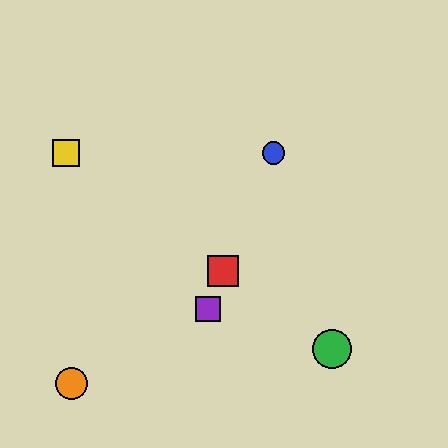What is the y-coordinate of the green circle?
The green circle is at y≈349.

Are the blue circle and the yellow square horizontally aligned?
Yes, both are at y≈153.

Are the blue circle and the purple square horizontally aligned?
No, the blue circle is at y≈153 and the purple square is at y≈309.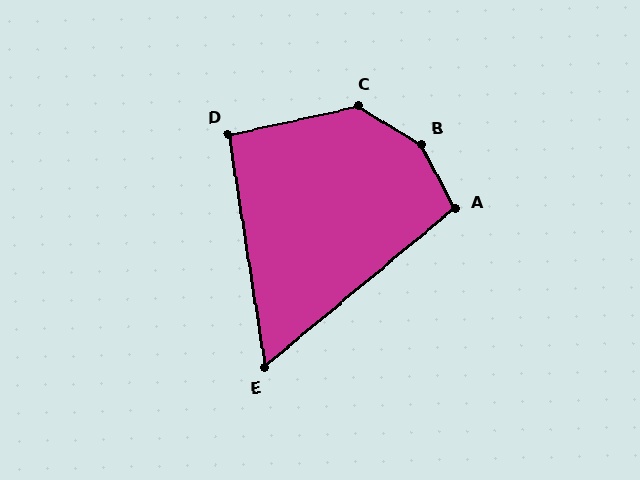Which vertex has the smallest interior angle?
E, at approximately 59 degrees.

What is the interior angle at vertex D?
Approximately 94 degrees (approximately right).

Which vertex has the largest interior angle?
B, at approximately 150 degrees.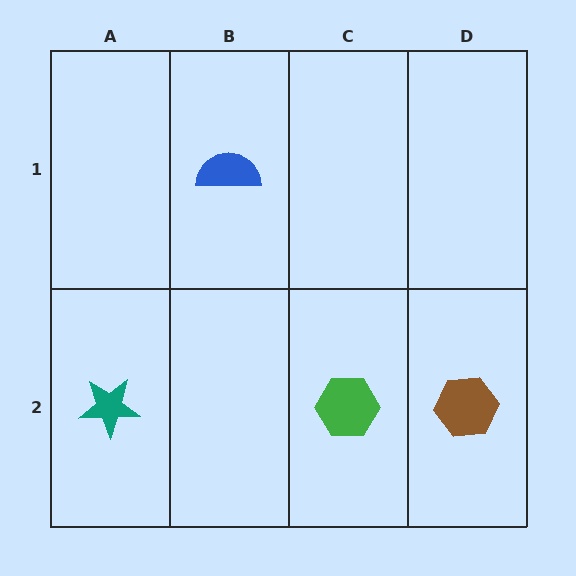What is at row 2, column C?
A green hexagon.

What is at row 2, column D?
A brown hexagon.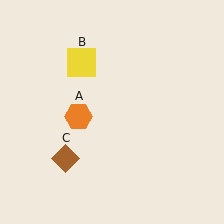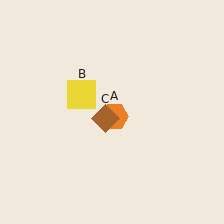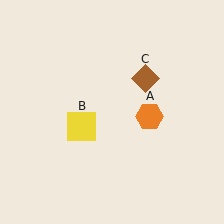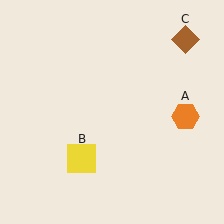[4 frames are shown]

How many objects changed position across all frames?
3 objects changed position: orange hexagon (object A), yellow square (object B), brown diamond (object C).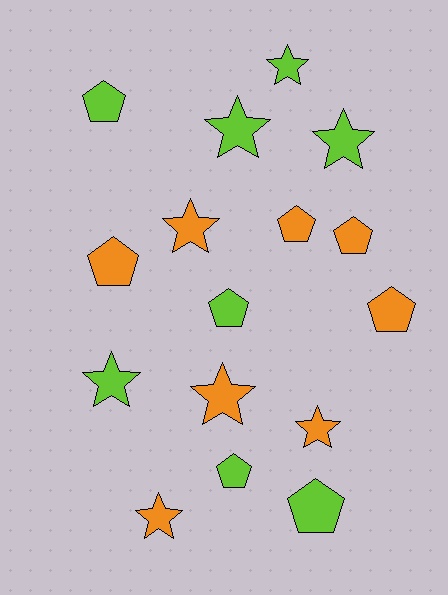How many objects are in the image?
There are 16 objects.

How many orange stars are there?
There are 4 orange stars.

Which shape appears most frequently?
Star, with 8 objects.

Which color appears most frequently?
Lime, with 8 objects.